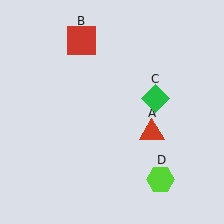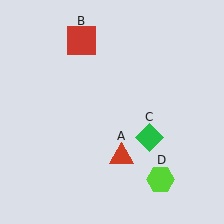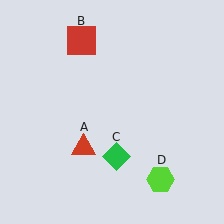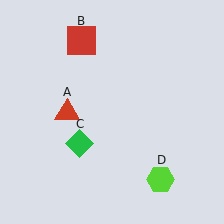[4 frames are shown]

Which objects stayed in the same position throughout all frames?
Red square (object B) and lime hexagon (object D) remained stationary.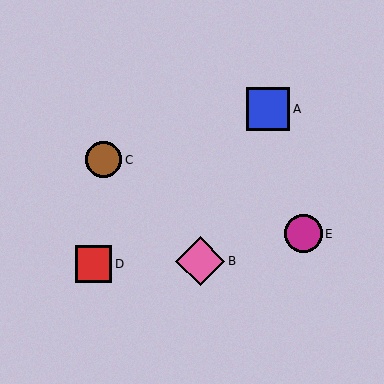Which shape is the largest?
The pink diamond (labeled B) is the largest.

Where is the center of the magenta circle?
The center of the magenta circle is at (303, 234).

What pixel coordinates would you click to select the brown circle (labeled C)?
Click at (104, 160) to select the brown circle C.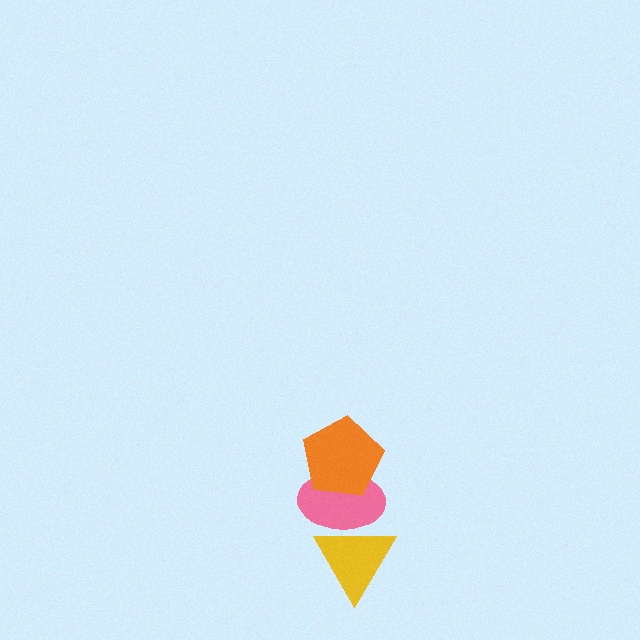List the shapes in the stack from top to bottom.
From top to bottom: the orange pentagon, the pink ellipse, the yellow triangle.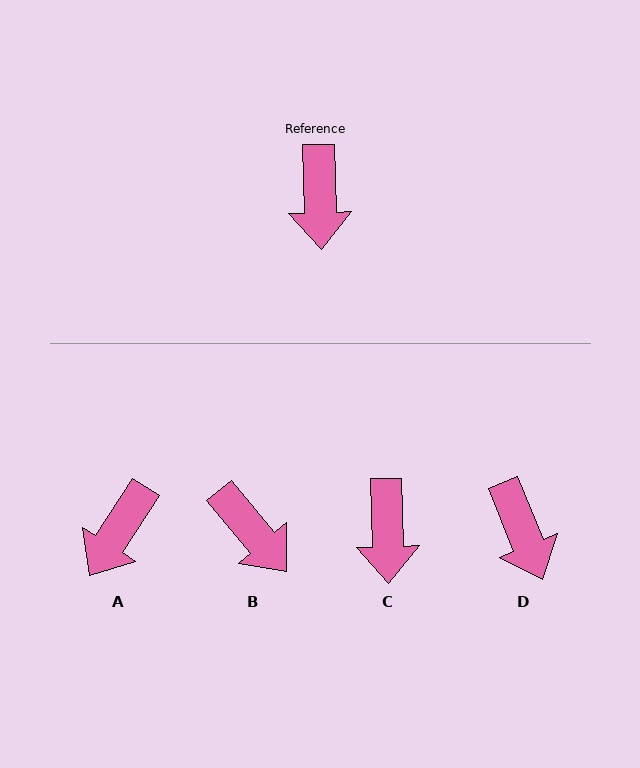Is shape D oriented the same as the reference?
No, it is off by about 21 degrees.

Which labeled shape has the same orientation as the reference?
C.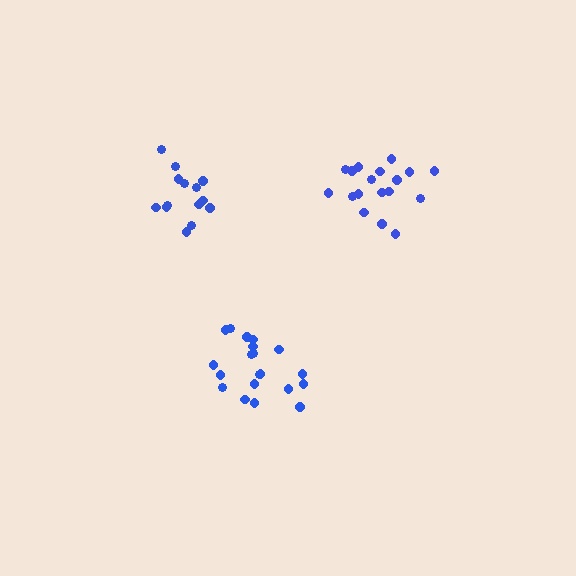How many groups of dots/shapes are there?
There are 3 groups.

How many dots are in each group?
Group 1: 20 dots, Group 2: 18 dots, Group 3: 14 dots (52 total).